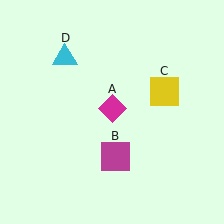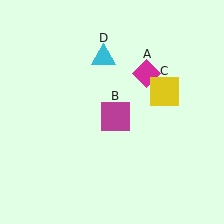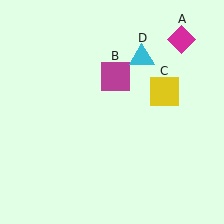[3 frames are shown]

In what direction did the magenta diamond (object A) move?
The magenta diamond (object A) moved up and to the right.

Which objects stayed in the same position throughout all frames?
Yellow square (object C) remained stationary.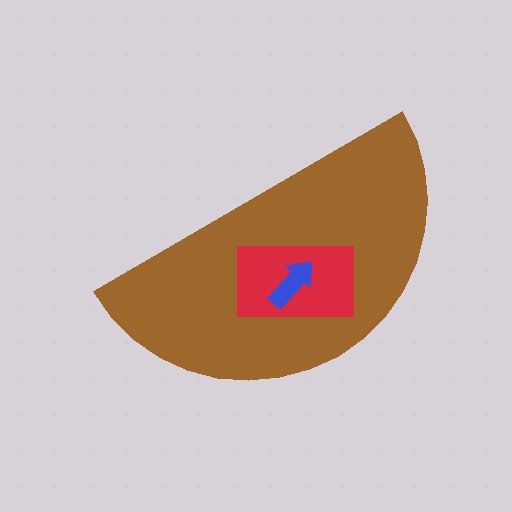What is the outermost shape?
The brown semicircle.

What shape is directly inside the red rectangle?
The blue arrow.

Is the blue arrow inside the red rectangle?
Yes.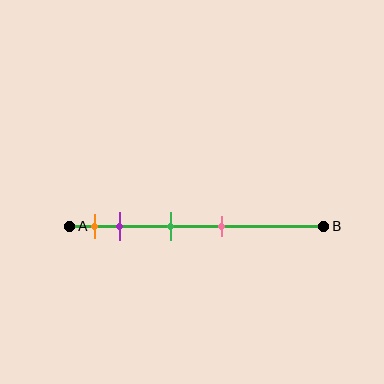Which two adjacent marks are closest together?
The orange and purple marks are the closest adjacent pair.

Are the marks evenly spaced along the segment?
No, the marks are not evenly spaced.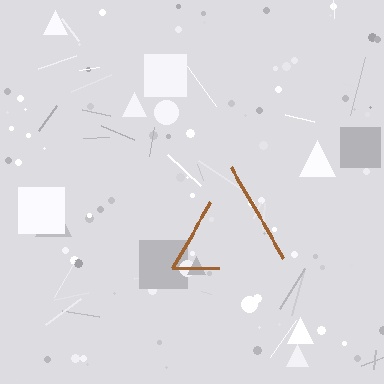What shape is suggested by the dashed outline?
The dashed outline suggests a triangle.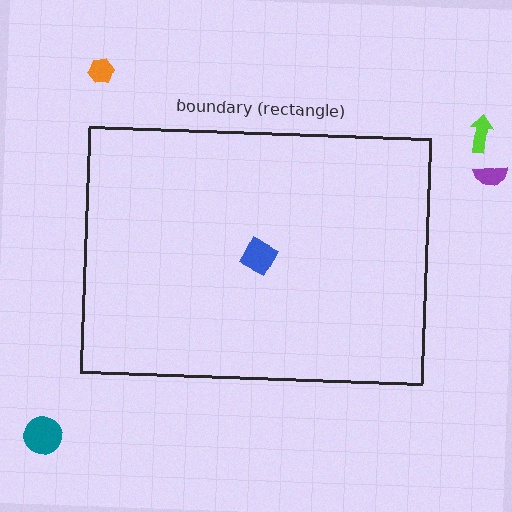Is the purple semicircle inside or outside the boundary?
Outside.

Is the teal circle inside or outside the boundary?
Outside.